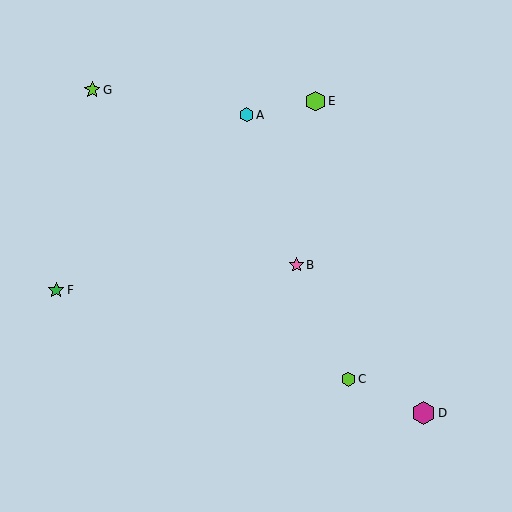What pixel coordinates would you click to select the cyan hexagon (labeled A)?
Click at (246, 115) to select the cyan hexagon A.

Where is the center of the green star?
The center of the green star is at (56, 290).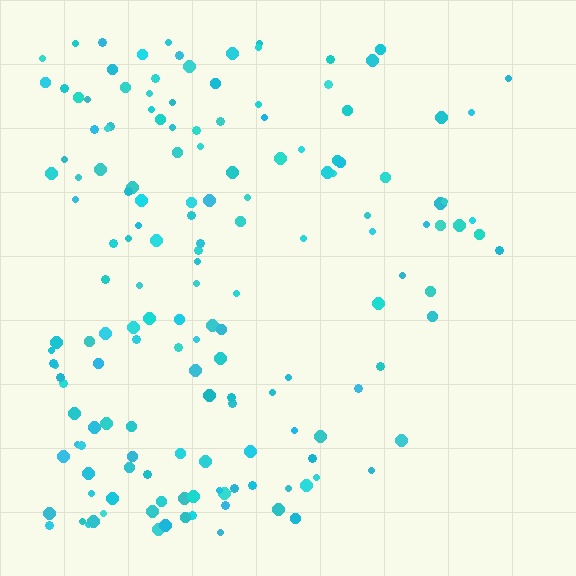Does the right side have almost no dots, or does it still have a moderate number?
Still a moderate number, just noticeably fewer than the left.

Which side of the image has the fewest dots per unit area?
The right.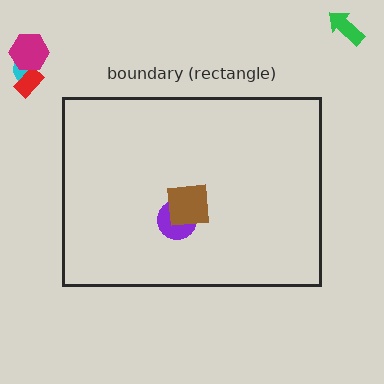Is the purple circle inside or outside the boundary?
Inside.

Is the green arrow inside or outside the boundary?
Outside.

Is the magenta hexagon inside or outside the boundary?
Outside.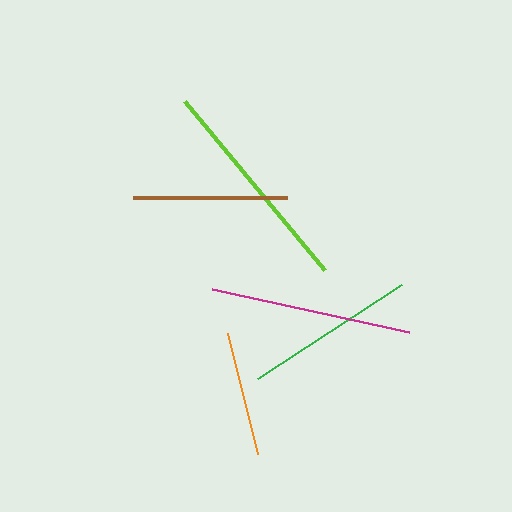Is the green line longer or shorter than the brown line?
The green line is longer than the brown line.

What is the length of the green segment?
The green segment is approximately 172 pixels long.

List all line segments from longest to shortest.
From longest to shortest: lime, magenta, green, brown, orange.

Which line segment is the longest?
The lime line is the longest at approximately 220 pixels.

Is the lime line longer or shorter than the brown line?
The lime line is longer than the brown line.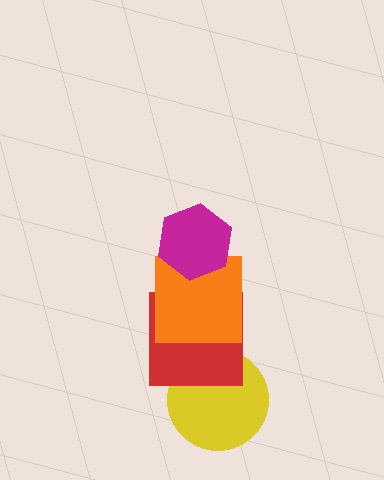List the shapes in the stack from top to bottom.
From top to bottom: the magenta hexagon, the orange square, the red square, the yellow circle.